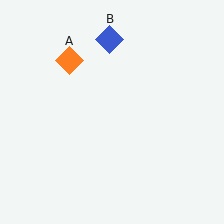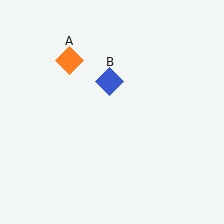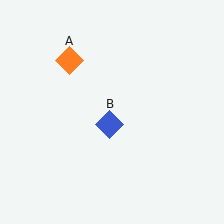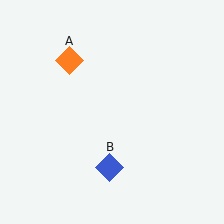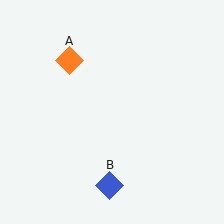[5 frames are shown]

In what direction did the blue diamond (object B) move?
The blue diamond (object B) moved down.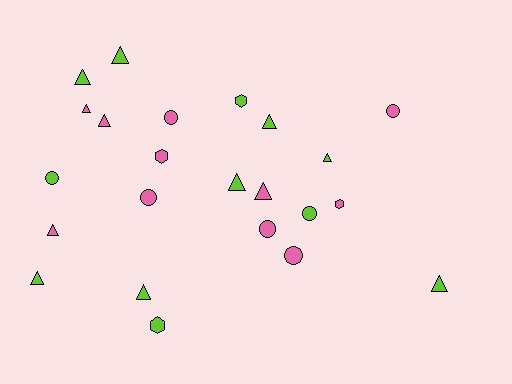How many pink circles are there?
There are 5 pink circles.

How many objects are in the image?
There are 23 objects.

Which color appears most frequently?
Lime, with 12 objects.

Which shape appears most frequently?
Triangle, with 12 objects.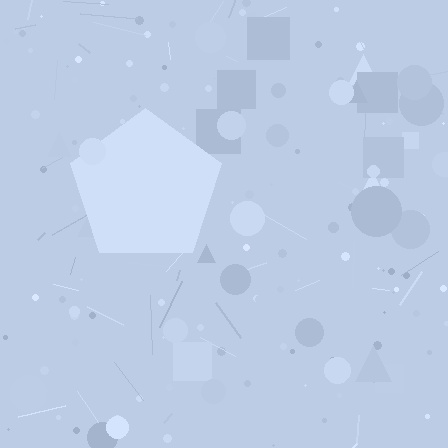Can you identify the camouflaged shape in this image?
The camouflaged shape is a pentagon.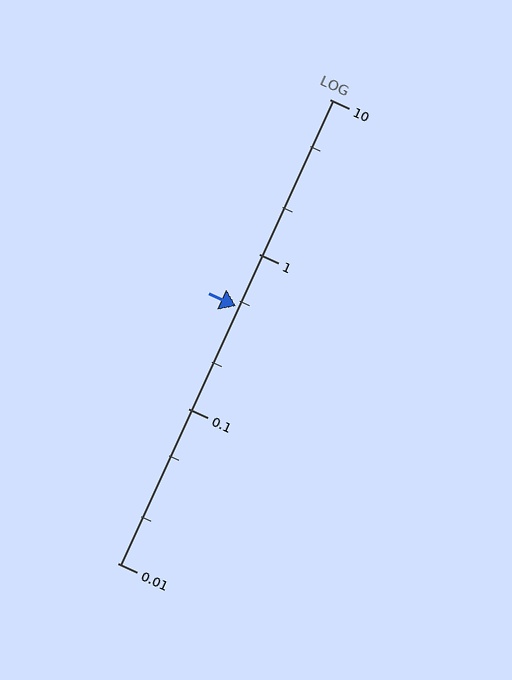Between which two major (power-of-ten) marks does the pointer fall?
The pointer is between 0.1 and 1.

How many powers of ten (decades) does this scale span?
The scale spans 3 decades, from 0.01 to 10.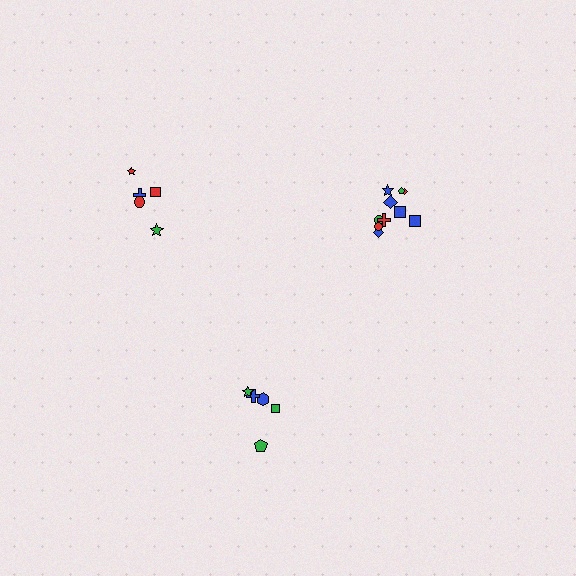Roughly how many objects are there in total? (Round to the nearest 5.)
Roughly 20 objects in total.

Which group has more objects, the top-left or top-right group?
The top-right group.